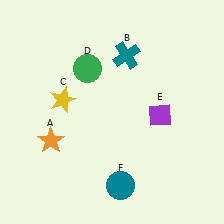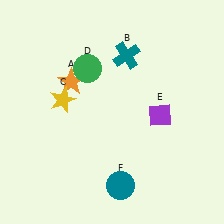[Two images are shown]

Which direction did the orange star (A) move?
The orange star (A) moved up.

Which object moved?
The orange star (A) moved up.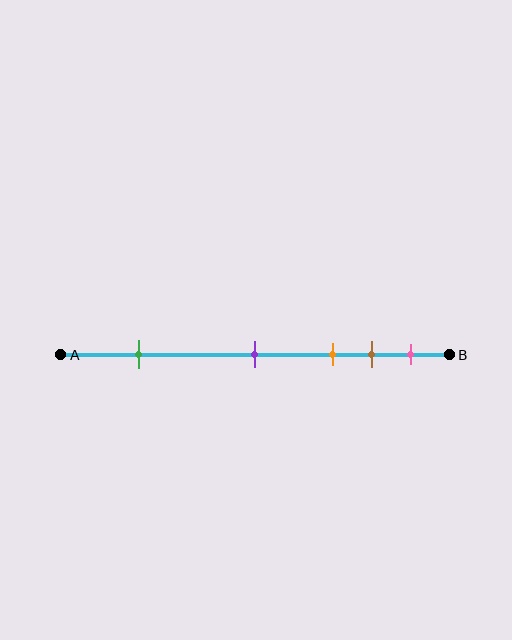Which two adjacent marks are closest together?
The brown and pink marks are the closest adjacent pair.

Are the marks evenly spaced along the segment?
No, the marks are not evenly spaced.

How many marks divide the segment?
There are 5 marks dividing the segment.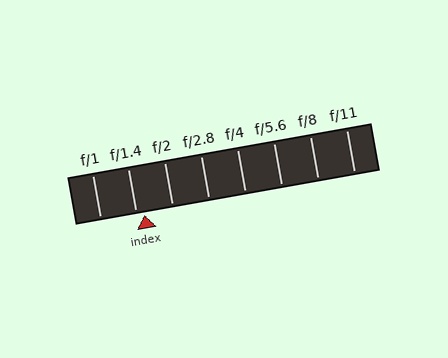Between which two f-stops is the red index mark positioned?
The index mark is between f/1.4 and f/2.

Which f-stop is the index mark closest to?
The index mark is closest to f/1.4.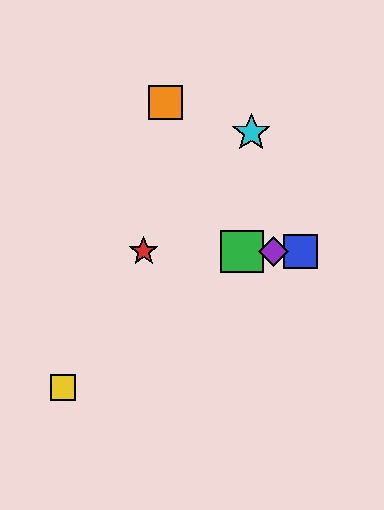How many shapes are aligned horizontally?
4 shapes (the red star, the blue square, the green square, the purple diamond) are aligned horizontally.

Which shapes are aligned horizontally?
The red star, the blue square, the green square, the purple diamond are aligned horizontally.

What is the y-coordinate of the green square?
The green square is at y≈251.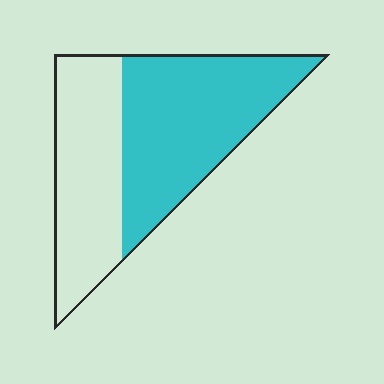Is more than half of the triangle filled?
Yes.